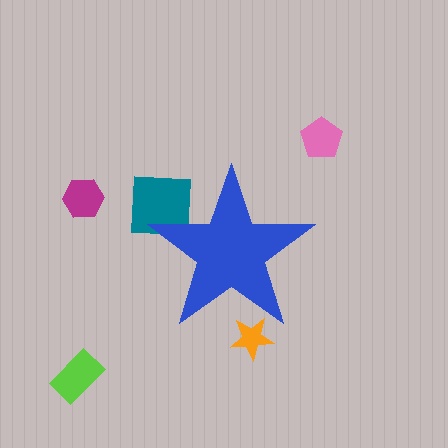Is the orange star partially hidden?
Yes, the orange star is partially hidden behind the blue star.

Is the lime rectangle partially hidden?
No, the lime rectangle is fully visible.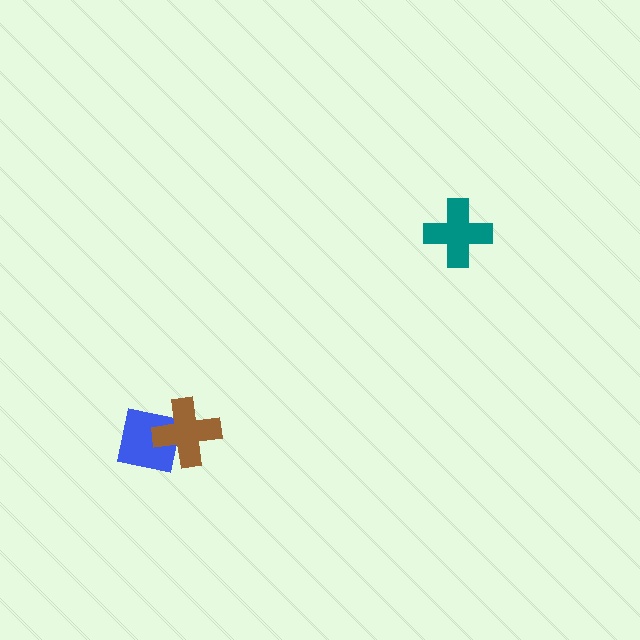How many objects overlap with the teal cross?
0 objects overlap with the teal cross.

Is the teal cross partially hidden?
No, no other shape covers it.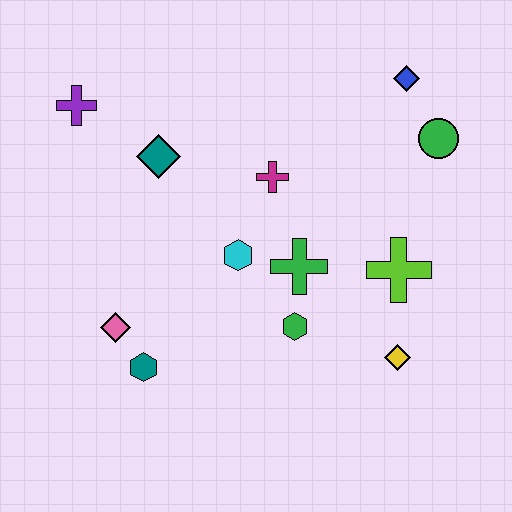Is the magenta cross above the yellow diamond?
Yes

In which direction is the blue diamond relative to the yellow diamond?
The blue diamond is above the yellow diamond.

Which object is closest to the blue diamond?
The green circle is closest to the blue diamond.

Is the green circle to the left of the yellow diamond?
No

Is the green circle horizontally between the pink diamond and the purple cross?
No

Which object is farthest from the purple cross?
The yellow diamond is farthest from the purple cross.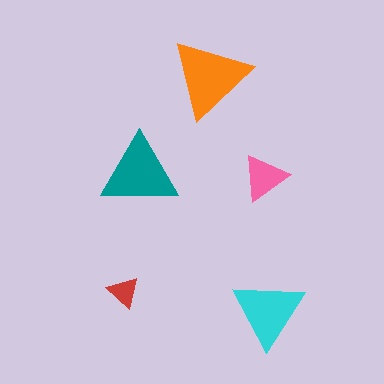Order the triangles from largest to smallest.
the orange one, the teal one, the cyan one, the pink one, the red one.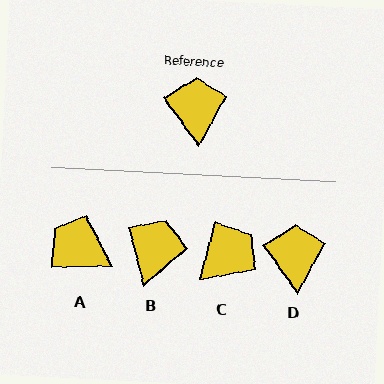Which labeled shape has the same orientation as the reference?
D.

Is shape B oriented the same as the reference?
No, it is off by about 21 degrees.